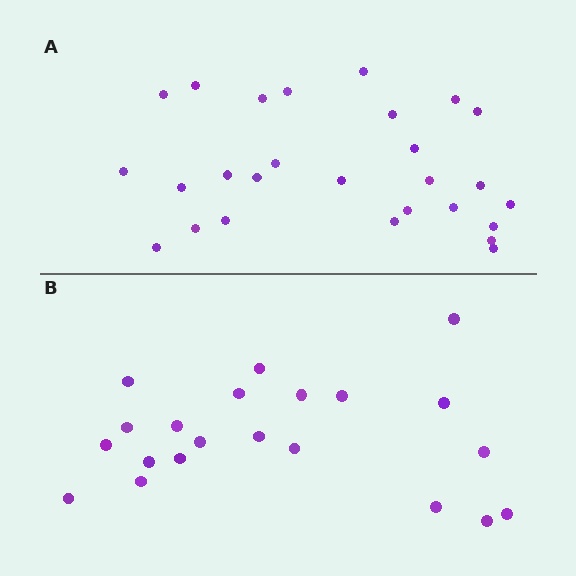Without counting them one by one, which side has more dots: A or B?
Region A (the top region) has more dots.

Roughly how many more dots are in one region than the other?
Region A has about 6 more dots than region B.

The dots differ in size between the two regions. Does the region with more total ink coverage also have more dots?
No. Region B has more total ink coverage because its dots are larger, but region A actually contains more individual dots. Total area can be misleading — the number of items is what matters here.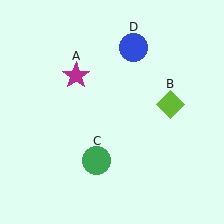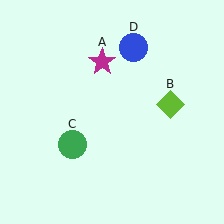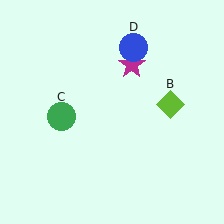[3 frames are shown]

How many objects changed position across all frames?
2 objects changed position: magenta star (object A), green circle (object C).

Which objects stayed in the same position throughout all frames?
Lime diamond (object B) and blue circle (object D) remained stationary.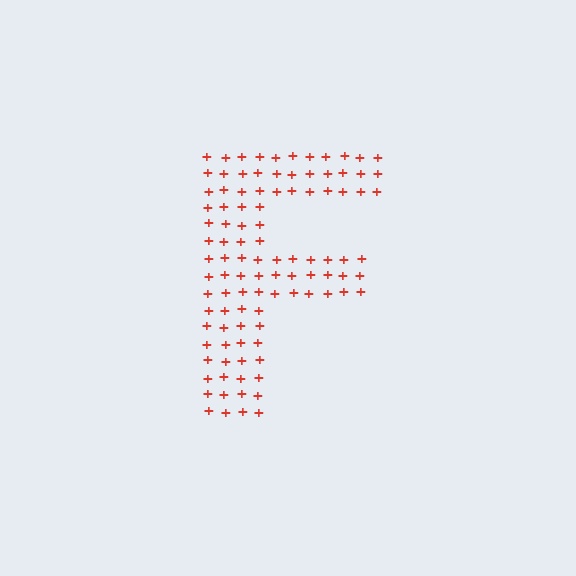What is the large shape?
The large shape is the letter F.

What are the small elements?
The small elements are plus signs.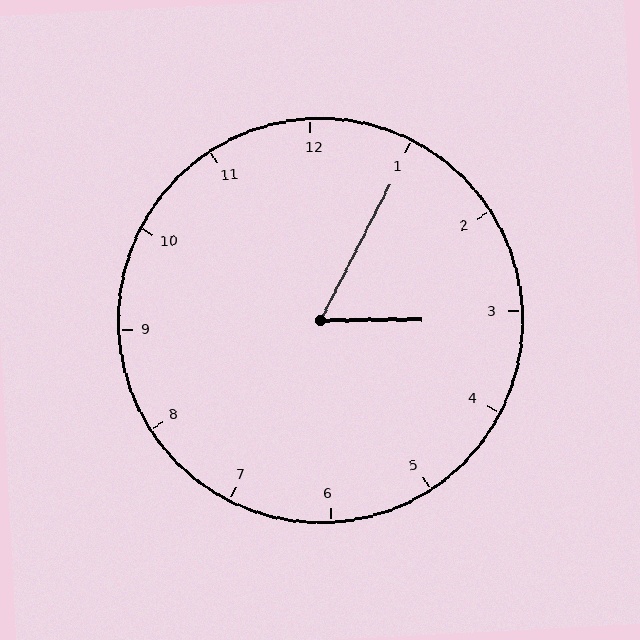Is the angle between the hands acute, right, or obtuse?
It is acute.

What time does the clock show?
3:05.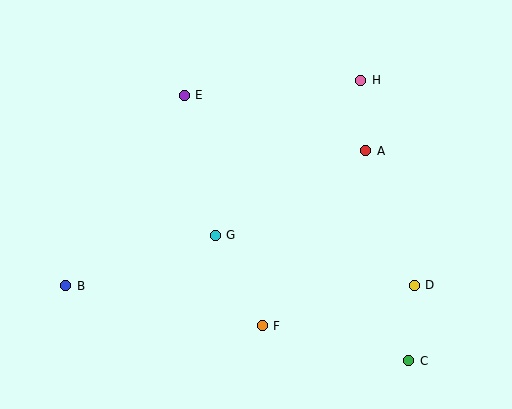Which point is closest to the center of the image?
Point G at (215, 235) is closest to the center.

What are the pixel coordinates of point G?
Point G is at (215, 235).